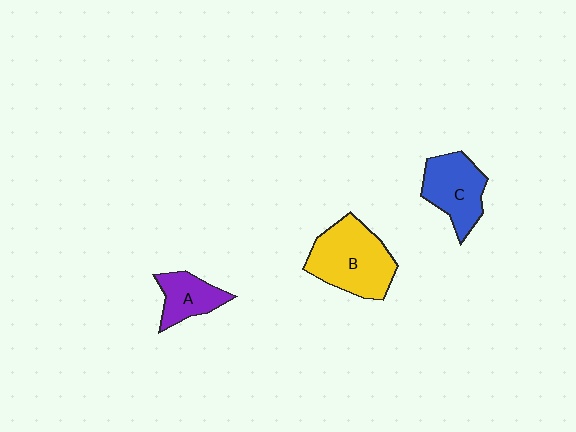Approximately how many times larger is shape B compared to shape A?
Approximately 2.0 times.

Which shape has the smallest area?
Shape A (purple).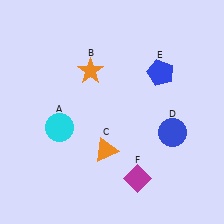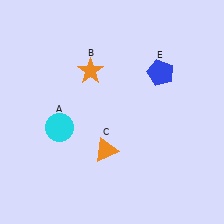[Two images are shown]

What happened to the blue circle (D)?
The blue circle (D) was removed in Image 2. It was in the bottom-right area of Image 1.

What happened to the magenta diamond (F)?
The magenta diamond (F) was removed in Image 2. It was in the bottom-right area of Image 1.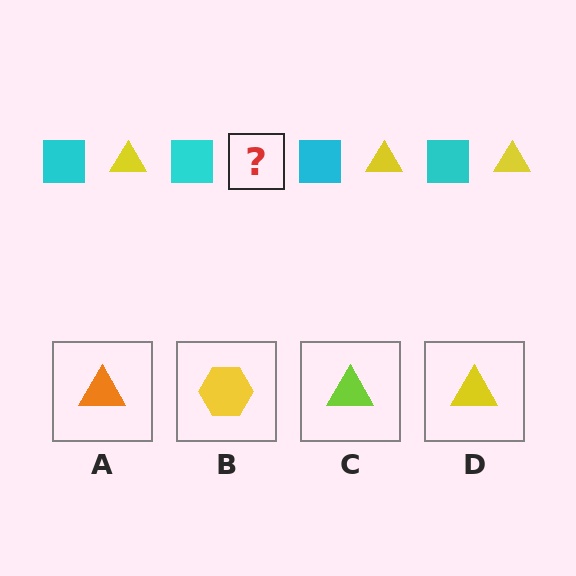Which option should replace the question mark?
Option D.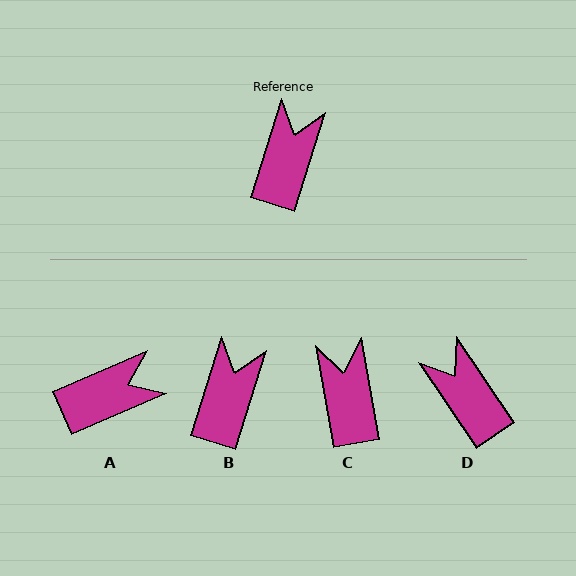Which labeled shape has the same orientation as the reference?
B.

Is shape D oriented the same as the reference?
No, it is off by about 52 degrees.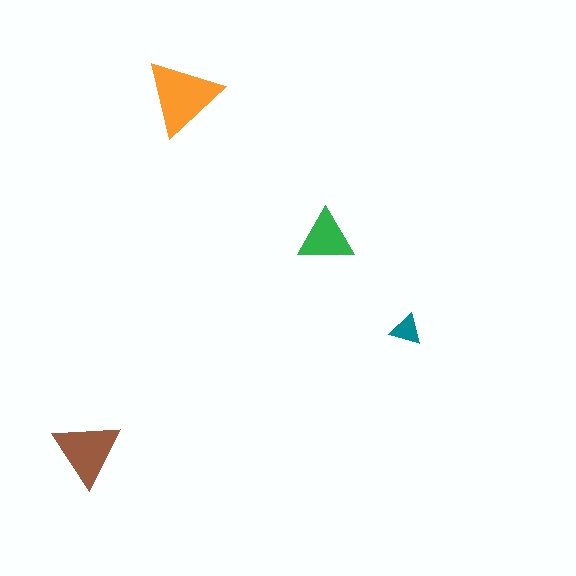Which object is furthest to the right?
The teal triangle is rightmost.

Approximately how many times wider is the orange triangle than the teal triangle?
About 2.5 times wider.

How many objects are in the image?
There are 4 objects in the image.